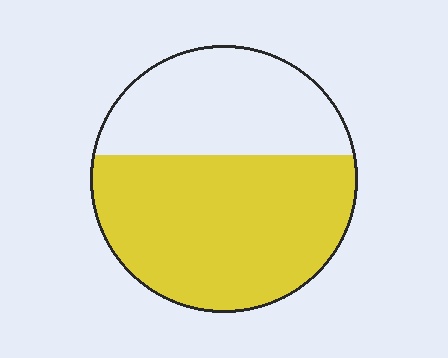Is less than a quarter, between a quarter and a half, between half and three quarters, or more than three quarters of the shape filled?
Between half and three quarters.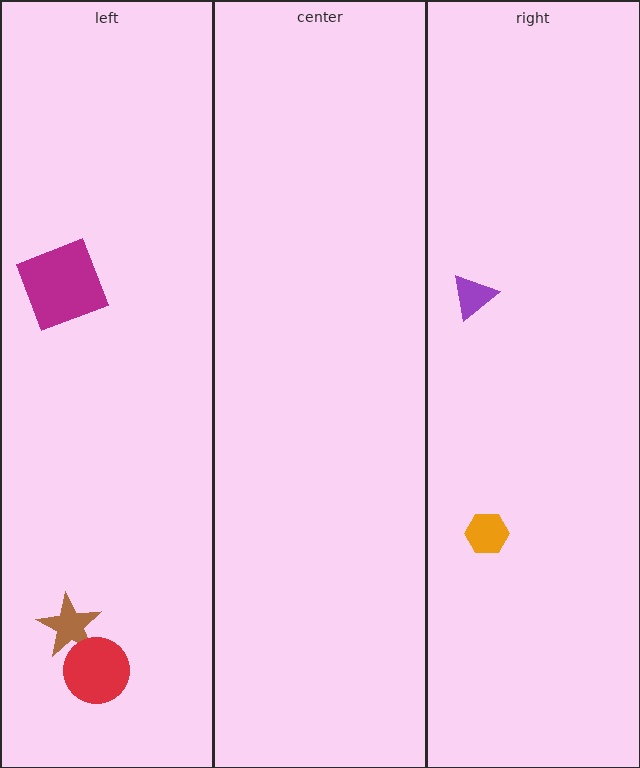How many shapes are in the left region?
3.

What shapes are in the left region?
The magenta square, the brown star, the red circle.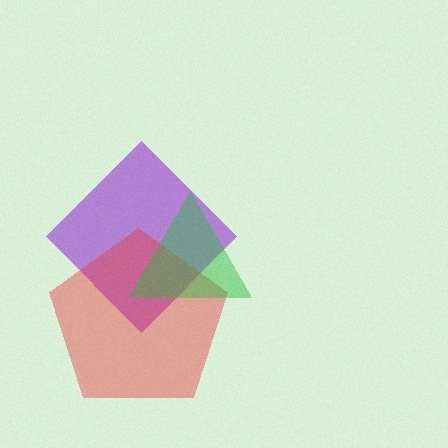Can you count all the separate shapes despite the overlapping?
Yes, there are 3 separate shapes.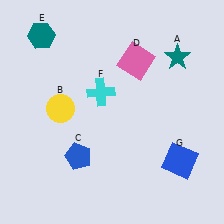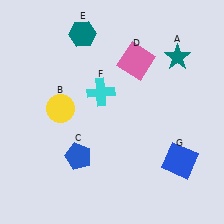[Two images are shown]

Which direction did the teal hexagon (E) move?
The teal hexagon (E) moved right.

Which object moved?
The teal hexagon (E) moved right.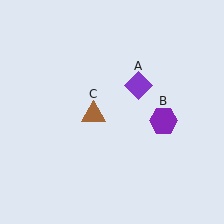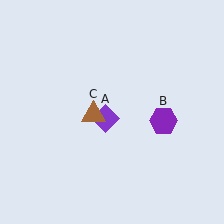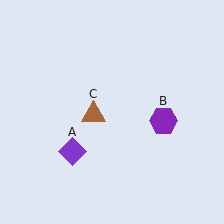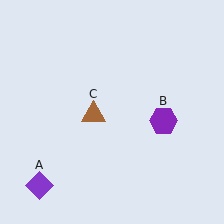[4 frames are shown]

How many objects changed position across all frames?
1 object changed position: purple diamond (object A).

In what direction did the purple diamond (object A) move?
The purple diamond (object A) moved down and to the left.